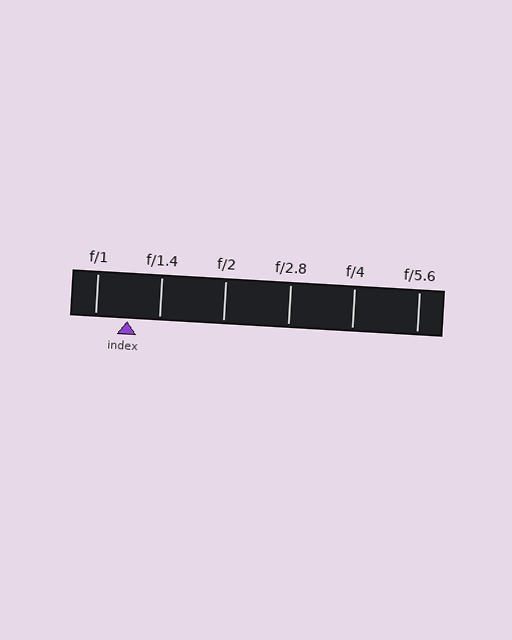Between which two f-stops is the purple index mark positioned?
The index mark is between f/1 and f/1.4.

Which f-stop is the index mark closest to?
The index mark is closest to f/1.4.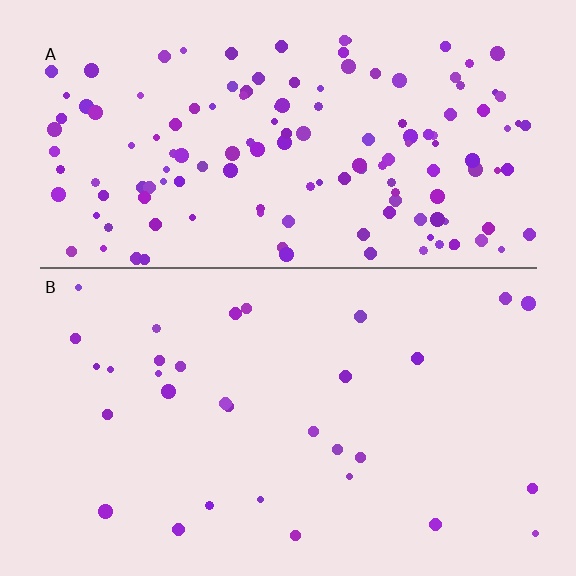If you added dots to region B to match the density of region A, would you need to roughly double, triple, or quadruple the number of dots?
Approximately quadruple.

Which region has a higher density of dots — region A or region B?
A (the top).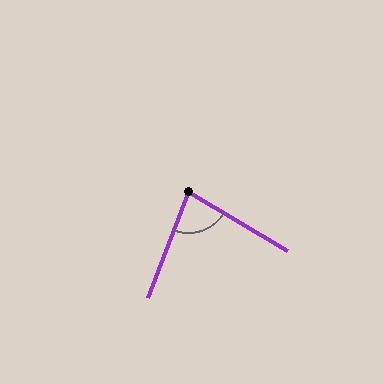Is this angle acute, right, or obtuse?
It is acute.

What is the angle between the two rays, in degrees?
Approximately 80 degrees.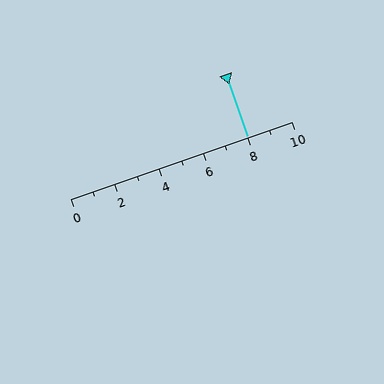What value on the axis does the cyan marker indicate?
The marker indicates approximately 8.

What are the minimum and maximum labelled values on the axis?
The axis runs from 0 to 10.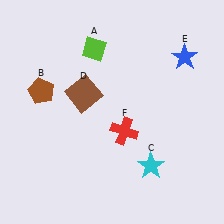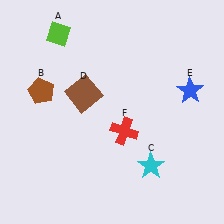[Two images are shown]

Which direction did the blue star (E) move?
The blue star (E) moved down.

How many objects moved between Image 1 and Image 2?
2 objects moved between the two images.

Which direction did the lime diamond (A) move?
The lime diamond (A) moved left.